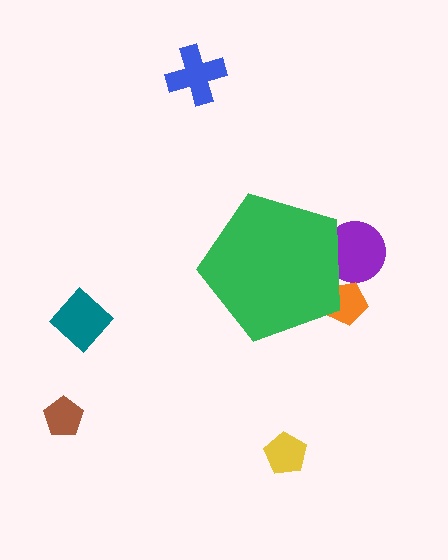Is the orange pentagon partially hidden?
Yes, the orange pentagon is partially hidden behind the green pentagon.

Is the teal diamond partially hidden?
No, the teal diamond is fully visible.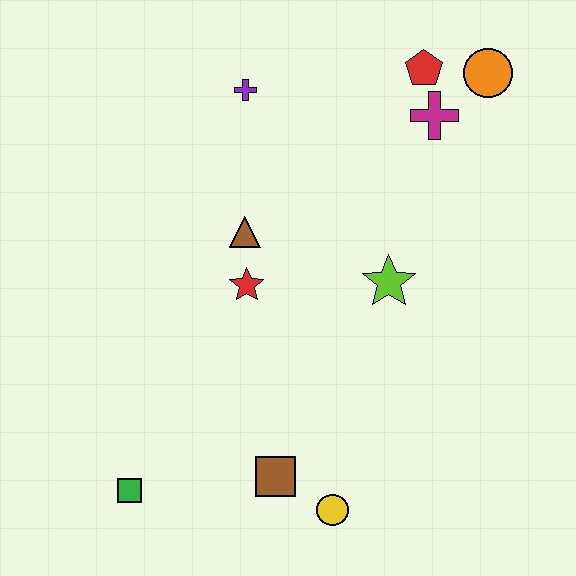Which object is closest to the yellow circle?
The brown square is closest to the yellow circle.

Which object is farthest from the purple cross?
The yellow circle is farthest from the purple cross.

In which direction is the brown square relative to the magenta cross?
The brown square is below the magenta cross.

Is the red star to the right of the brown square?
No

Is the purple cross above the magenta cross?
Yes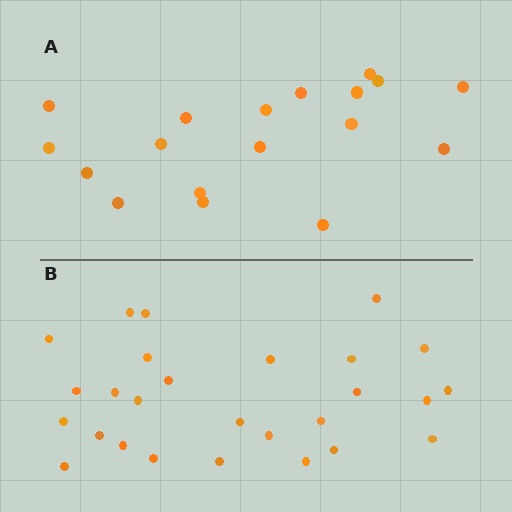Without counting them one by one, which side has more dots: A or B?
Region B (the bottom region) has more dots.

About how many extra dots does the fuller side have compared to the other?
Region B has roughly 8 or so more dots than region A.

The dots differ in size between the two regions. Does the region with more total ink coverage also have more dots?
No. Region A has more total ink coverage because its dots are larger, but region B actually contains more individual dots. Total area can be misleading — the number of items is what matters here.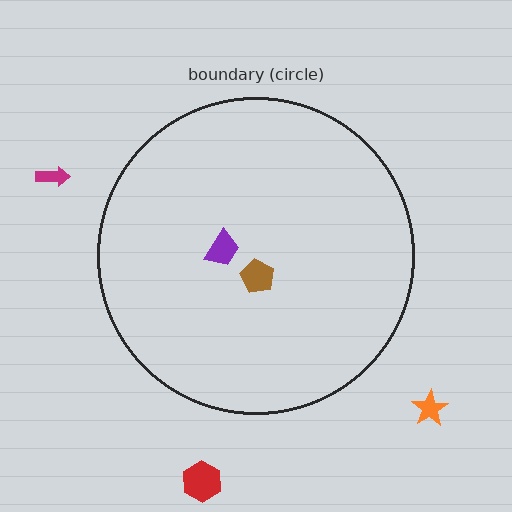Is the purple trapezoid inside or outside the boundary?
Inside.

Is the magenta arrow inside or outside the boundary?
Outside.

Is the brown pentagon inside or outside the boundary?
Inside.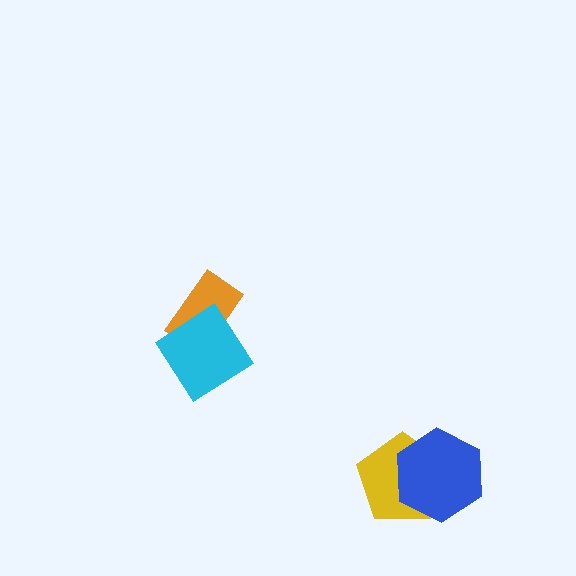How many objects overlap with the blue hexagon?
1 object overlaps with the blue hexagon.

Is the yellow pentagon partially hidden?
Yes, it is partially covered by another shape.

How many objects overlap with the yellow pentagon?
1 object overlaps with the yellow pentagon.